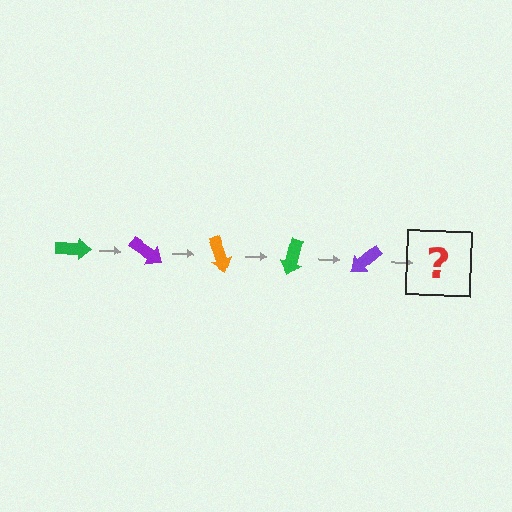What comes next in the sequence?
The next element should be an orange arrow, rotated 175 degrees from the start.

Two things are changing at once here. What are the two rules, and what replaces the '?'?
The two rules are that it rotates 35 degrees each step and the color cycles through green, purple, and orange. The '?' should be an orange arrow, rotated 175 degrees from the start.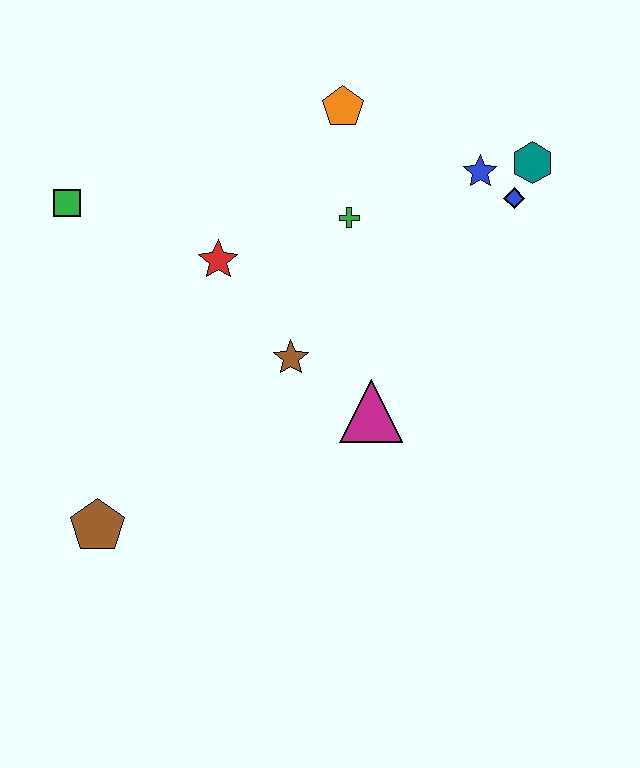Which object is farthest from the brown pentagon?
The teal hexagon is farthest from the brown pentagon.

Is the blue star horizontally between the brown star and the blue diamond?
Yes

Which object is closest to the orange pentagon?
The green cross is closest to the orange pentagon.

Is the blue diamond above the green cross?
Yes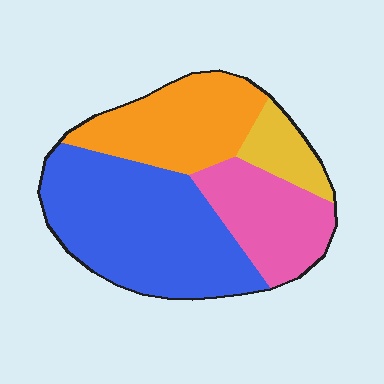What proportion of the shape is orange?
Orange takes up about one quarter (1/4) of the shape.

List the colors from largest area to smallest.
From largest to smallest: blue, orange, pink, yellow.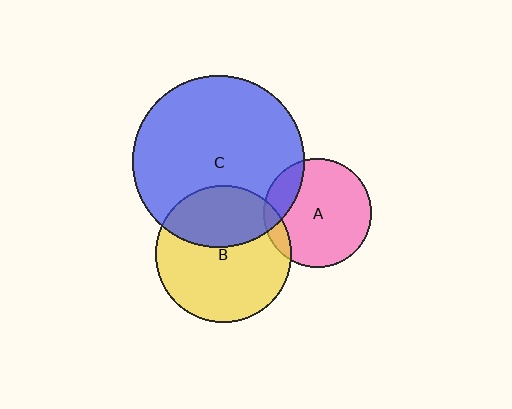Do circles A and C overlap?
Yes.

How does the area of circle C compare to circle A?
Approximately 2.5 times.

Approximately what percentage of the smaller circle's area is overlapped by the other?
Approximately 20%.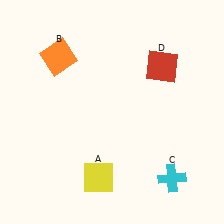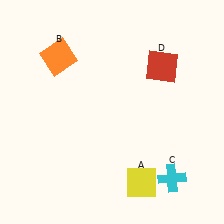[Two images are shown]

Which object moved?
The yellow square (A) moved right.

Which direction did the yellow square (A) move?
The yellow square (A) moved right.